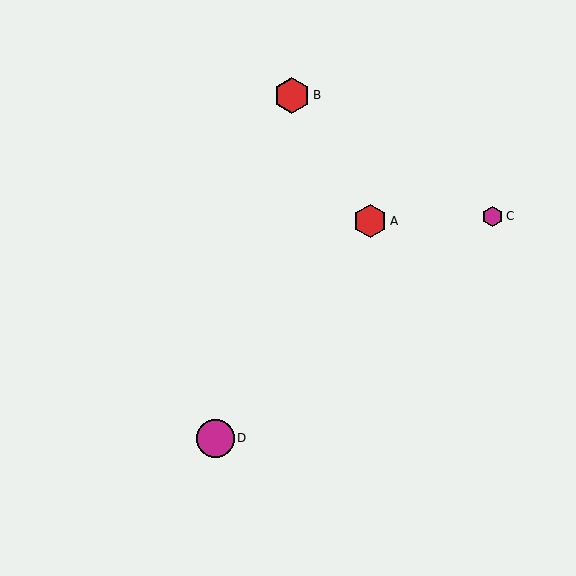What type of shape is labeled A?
Shape A is a red hexagon.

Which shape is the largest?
The magenta circle (labeled D) is the largest.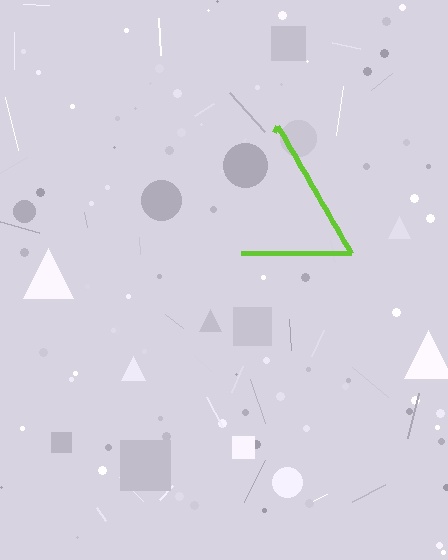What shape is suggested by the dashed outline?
The dashed outline suggests a triangle.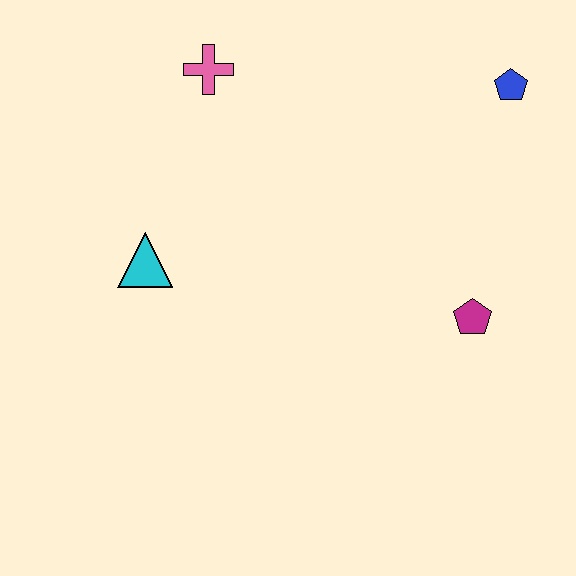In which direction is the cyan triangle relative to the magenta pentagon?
The cyan triangle is to the left of the magenta pentagon.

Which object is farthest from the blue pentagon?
The cyan triangle is farthest from the blue pentagon.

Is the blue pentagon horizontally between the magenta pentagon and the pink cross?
No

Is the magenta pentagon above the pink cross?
No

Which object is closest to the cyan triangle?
The pink cross is closest to the cyan triangle.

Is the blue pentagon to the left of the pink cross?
No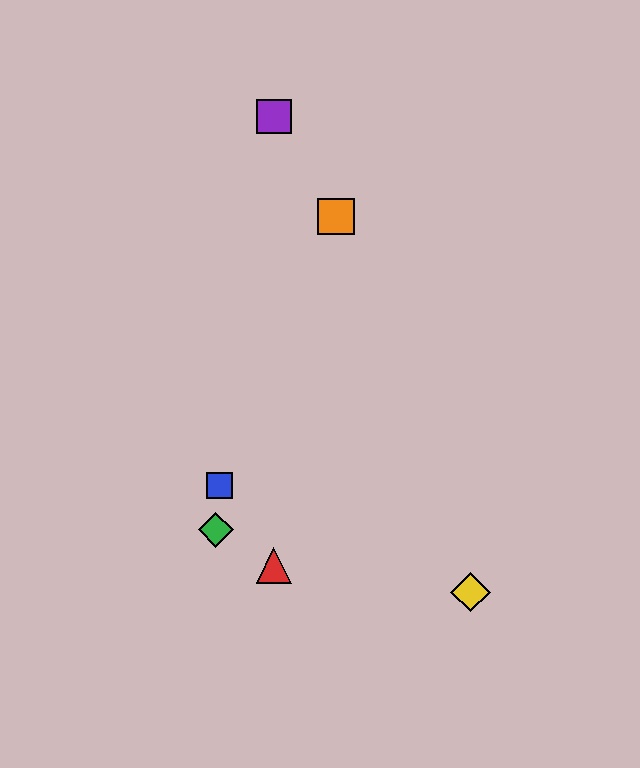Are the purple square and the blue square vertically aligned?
No, the purple square is at x≈274 and the blue square is at x≈220.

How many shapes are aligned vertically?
2 shapes (the red triangle, the purple square) are aligned vertically.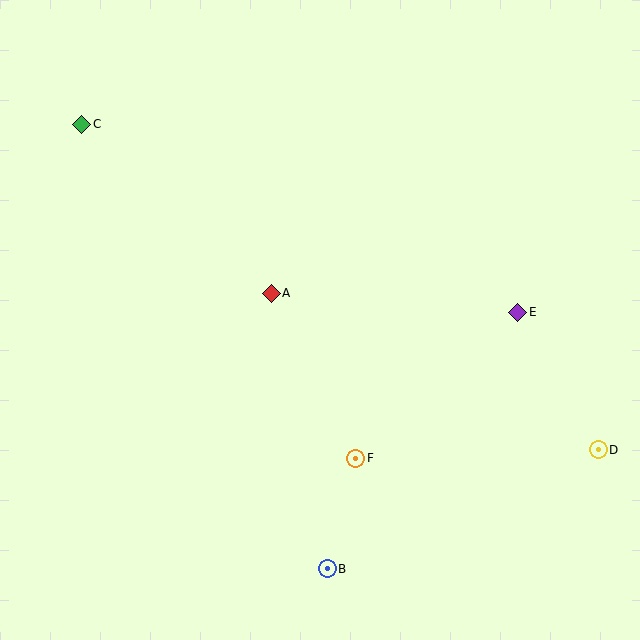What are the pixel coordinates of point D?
Point D is at (598, 450).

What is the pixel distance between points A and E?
The distance between A and E is 247 pixels.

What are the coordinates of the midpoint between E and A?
The midpoint between E and A is at (395, 303).